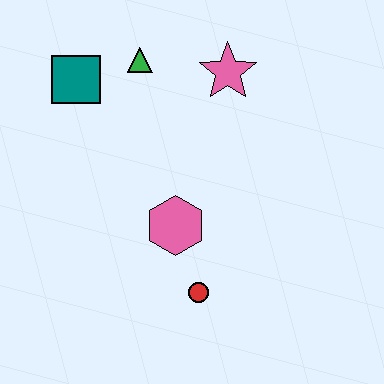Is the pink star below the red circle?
No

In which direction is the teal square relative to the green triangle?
The teal square is to the left of the green triangle.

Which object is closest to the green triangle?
The teal square is closest to the green triangle.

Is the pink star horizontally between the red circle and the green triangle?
No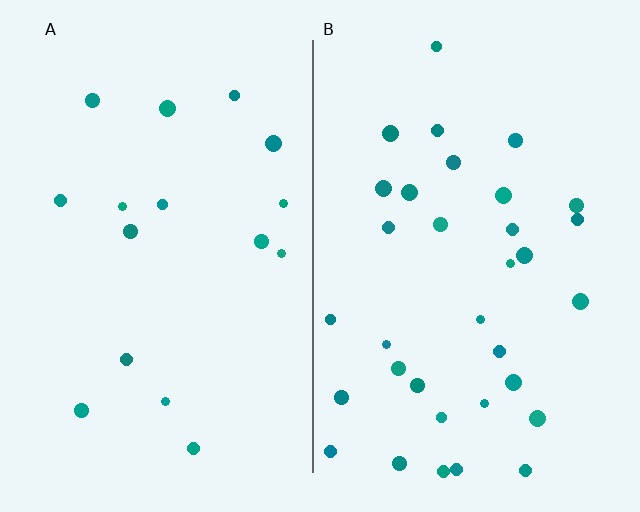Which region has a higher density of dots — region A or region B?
B (the right).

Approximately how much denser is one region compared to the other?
Approximately 2.1× — region B over region A.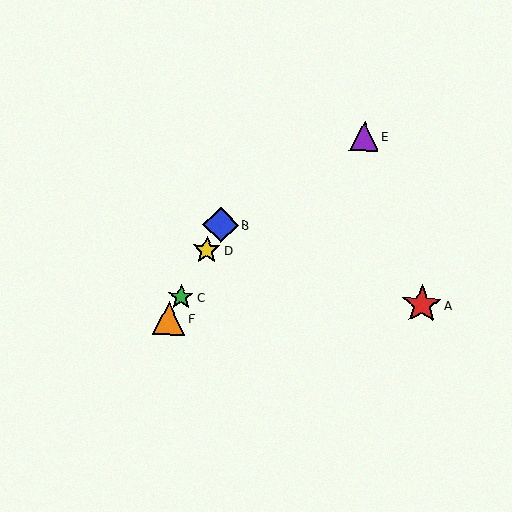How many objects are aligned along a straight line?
4 objects (B, C, D, F) are aligned along a straight line.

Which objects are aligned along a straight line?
Objects B, C, D, F are aligned along a straight line.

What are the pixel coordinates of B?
Object B is at (221, 225).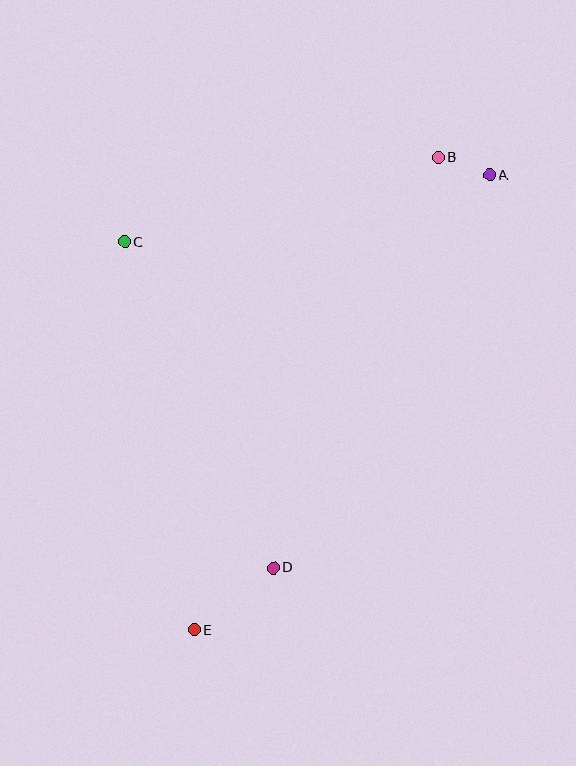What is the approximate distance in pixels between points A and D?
The distance between A and D is approximately 448 pixels.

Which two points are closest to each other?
Points A and B are closest to each other.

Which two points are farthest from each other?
Points A and E are farthest from each other.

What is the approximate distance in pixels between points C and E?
The distance between C and E is approximately 394 pixels.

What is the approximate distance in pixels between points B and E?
The distance between B and E is approximately 532 pixels.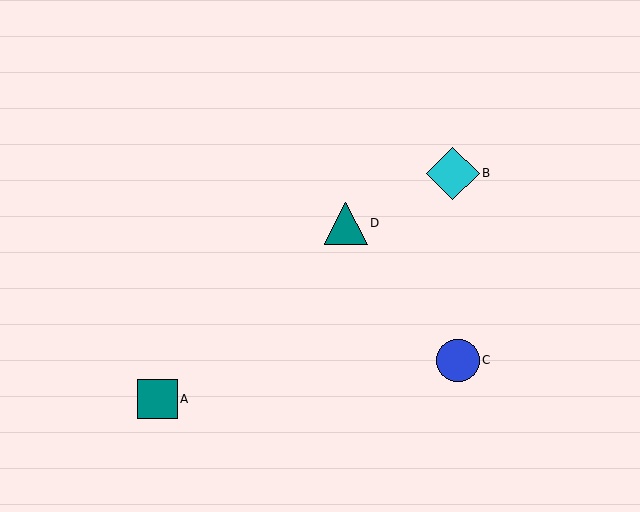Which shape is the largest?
The cyan diamond (labeled B) is the largest.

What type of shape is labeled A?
Shape A is a teal square.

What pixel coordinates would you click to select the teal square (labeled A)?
Click at (157, 399) to select the teal square A.